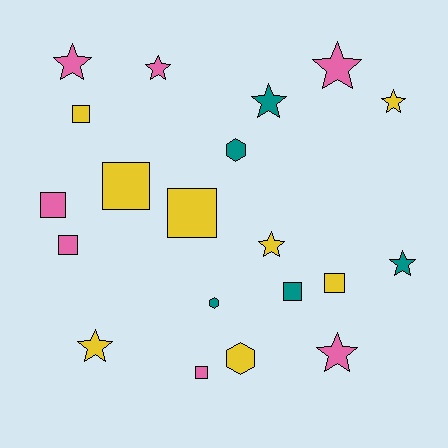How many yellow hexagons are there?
There is 1 yellow hexagon.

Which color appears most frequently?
Yellow, with 8 objects.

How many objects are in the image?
There are 20 objects.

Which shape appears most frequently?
Star, with 9 objects.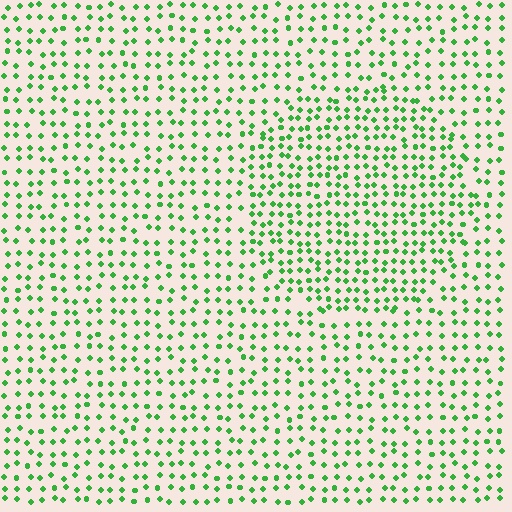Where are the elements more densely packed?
The elements are more densely packed inside the circle boundary.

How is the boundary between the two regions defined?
The boundary is defined by a change in element density (approximately 1.5x ratio). All elements are the same color, size, and shape.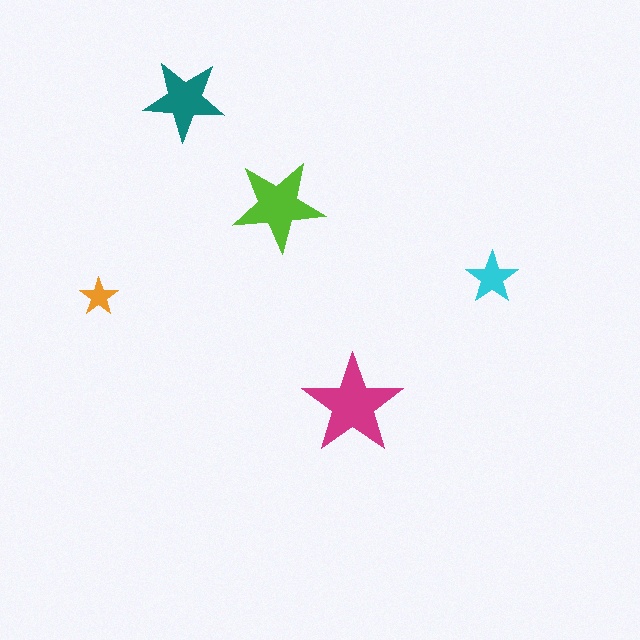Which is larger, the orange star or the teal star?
The teal one.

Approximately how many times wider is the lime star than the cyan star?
About 1.5 times wider.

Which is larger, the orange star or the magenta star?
The magenta one.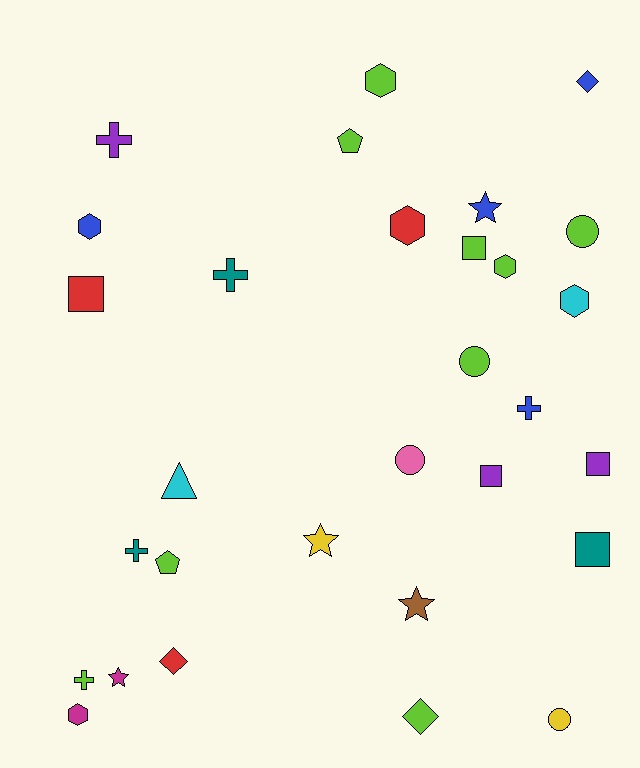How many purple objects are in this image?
There are 3 purple objects.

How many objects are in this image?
There are 30 objects.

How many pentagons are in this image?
There are 2 pentagons.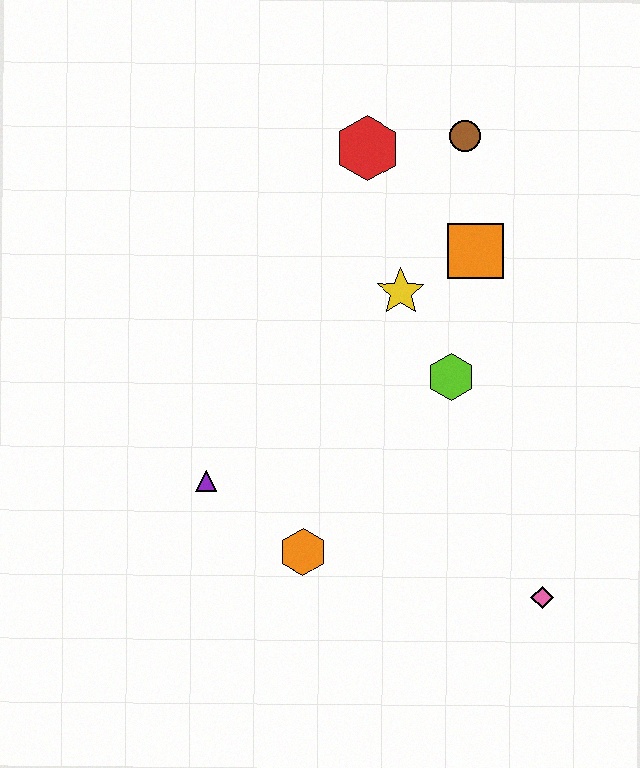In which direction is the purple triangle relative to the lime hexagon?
The purple triangle is to the left of the lime hexagon.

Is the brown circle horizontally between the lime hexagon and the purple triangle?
No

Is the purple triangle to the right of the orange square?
No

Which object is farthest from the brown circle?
The pink diamond is farthest from the brown circle.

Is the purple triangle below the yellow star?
Yes